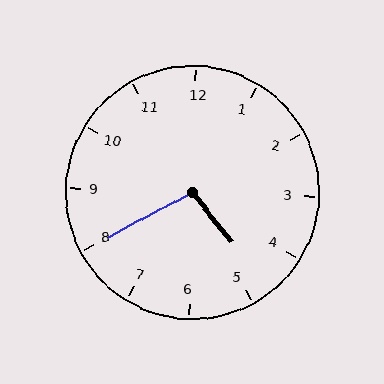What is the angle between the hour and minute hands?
Approximately 100 degrees.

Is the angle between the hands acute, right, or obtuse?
It is obtuse.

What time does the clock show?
4:40.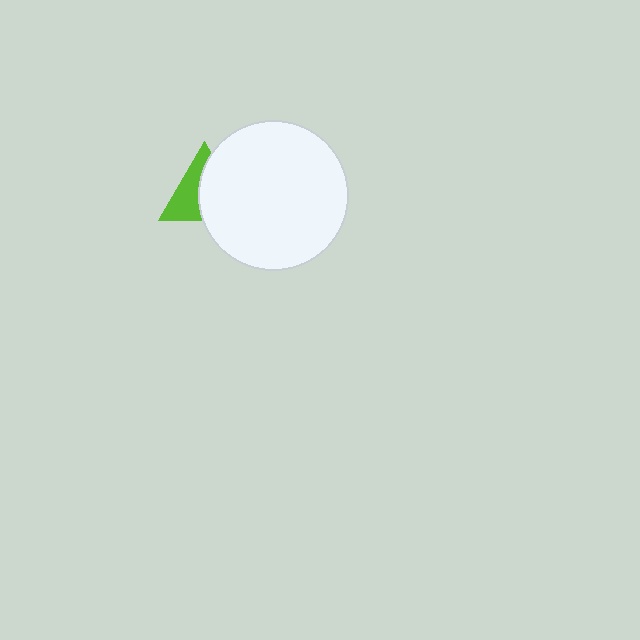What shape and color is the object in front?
The object in front is a white circle.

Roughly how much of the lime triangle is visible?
About half of it is visible (roughly 46%).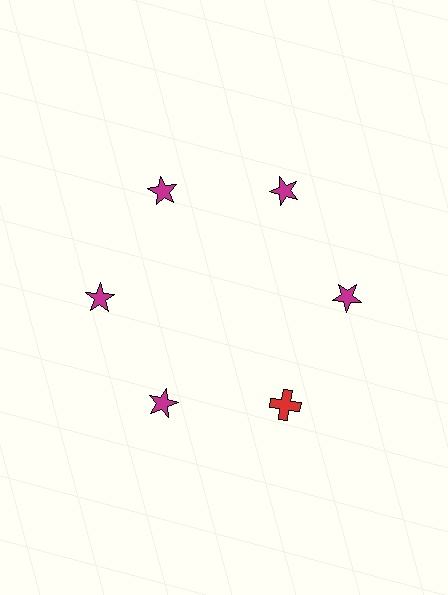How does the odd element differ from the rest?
It differs in both color (red instead of magenta) and shape (cross instead of star).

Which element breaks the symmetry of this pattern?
The red cross at roughly the 5 o'clock position breaks the symmetry. All other shapes are magenta stars.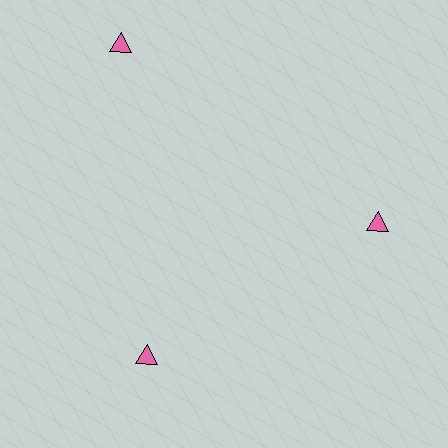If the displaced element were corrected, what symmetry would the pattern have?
It would have 3-fold rotational symmetry — the pattern would map onto itself every 120 degrees.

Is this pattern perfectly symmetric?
No. The 3 pink triangles are arranged in a ring, but one element near the 11 o'clock position is pushed outward from the center, breaking the 3-fold rotational symmetry.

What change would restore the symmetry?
The symmetry would be restored by moving it inward, back onto the ring so that all 3 triangles sit at equal angles and equal distance from the center.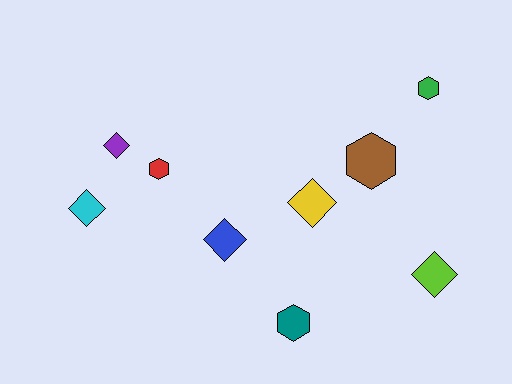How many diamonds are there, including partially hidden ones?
There are 5 diamonds.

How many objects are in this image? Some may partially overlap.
There are 9 objects.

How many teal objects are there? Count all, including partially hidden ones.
There is 1 teal object.